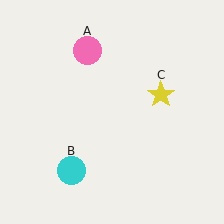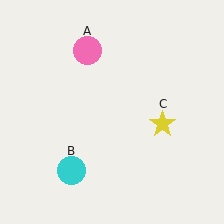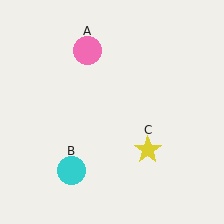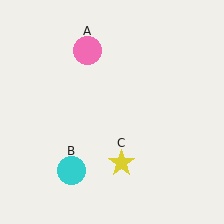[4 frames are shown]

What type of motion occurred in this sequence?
The yellow star (object C) rotated clockwise around the center of the scene.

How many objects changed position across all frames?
1 object changed position: yellow star (object C).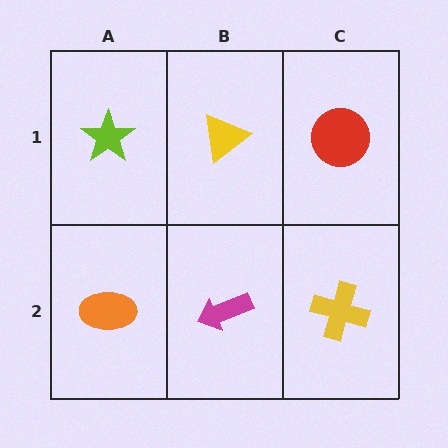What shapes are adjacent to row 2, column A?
A lime star (row 1, column A), a magenta arrow (row 2, column B).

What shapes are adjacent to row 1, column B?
A magenta arrow (row 2, column B), a lime star (row 1, column A), a red circle (row 1, column C).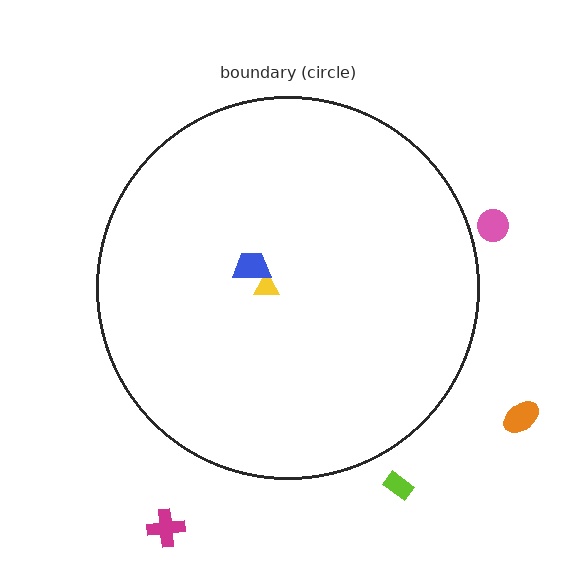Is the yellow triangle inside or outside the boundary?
Inside.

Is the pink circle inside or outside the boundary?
Outside.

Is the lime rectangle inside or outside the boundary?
Outside.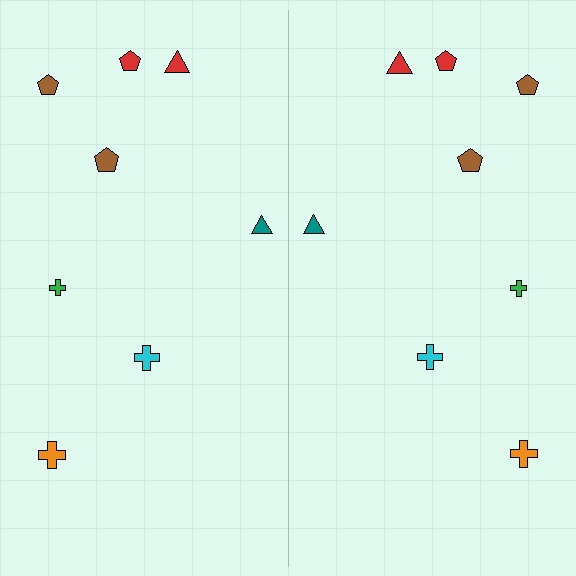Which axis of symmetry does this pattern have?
The pattern has a vertical axis of symmetry running through the center of the image.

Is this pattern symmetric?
Yes, this pattern has bilateral (reflection) symmetry.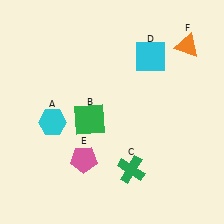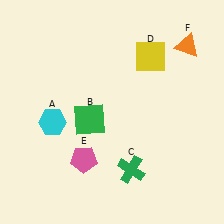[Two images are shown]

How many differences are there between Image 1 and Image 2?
There is 1 difference between the two images.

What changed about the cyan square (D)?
In Image 1, D is cyan. In Image 2, it changed to yellow.